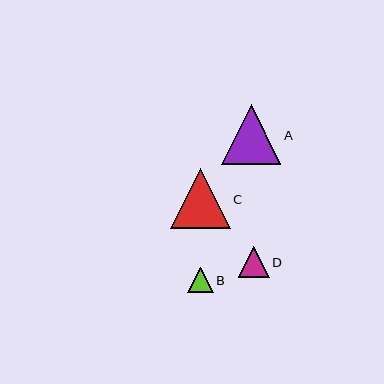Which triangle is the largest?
Triangle A is the largest with a size of approximately 60 pixels.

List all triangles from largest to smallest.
From largest to smallest: A, C, D, B.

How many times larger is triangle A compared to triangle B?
Triangle A is approximately 2.3 times the size of triangle B.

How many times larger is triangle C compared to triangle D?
Triangle C is approximately 1.9 times the size of triangle D.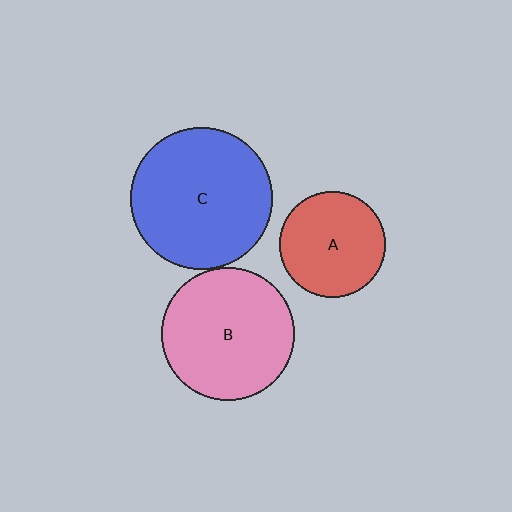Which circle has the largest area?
Circle C (blue).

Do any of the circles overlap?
No, none of the circles overlap.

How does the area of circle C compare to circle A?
Approximately 1.8 times.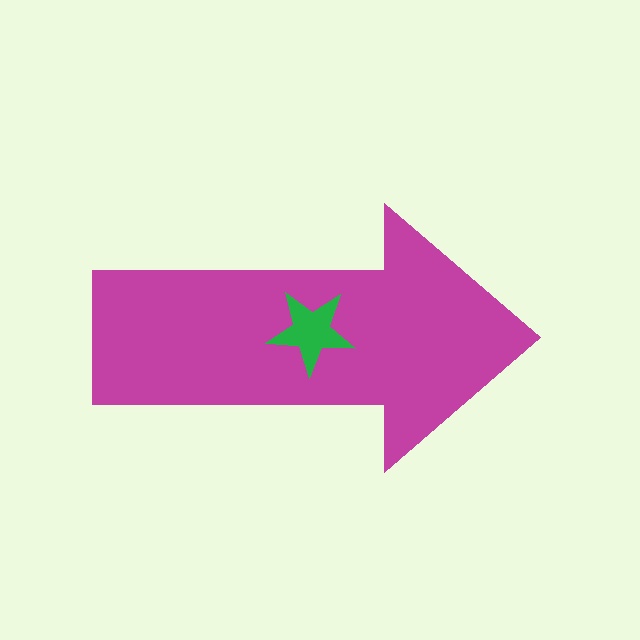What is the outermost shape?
The magenta arrow.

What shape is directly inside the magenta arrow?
The green star.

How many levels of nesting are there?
2.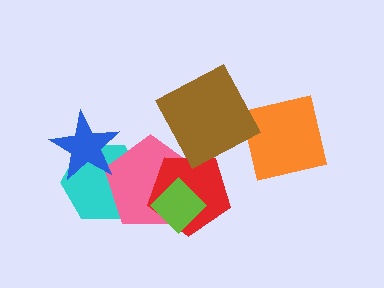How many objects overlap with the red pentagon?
2 objects overlap with the red pentagon.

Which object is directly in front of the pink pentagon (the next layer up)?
The red pentagon is directly in front of the pink pentagon.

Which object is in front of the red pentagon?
The lime diamond is in front of the red pentagon.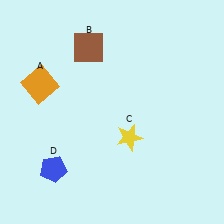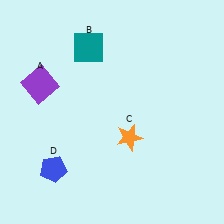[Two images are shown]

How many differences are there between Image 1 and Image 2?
There are 3 differences between the two images.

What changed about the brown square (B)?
In Image 1, B is brown. In Image 2, it changed to teal.